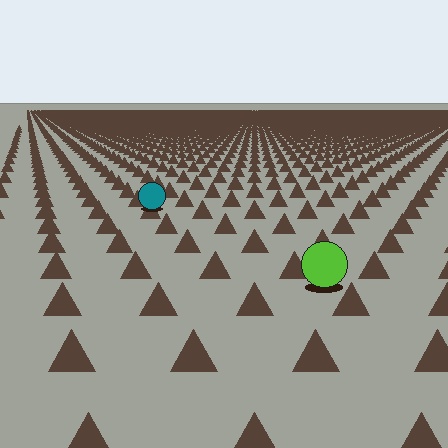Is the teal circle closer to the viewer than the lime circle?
No. The lime circle is closer — you can tell from the texture gradient: the ground texture is coarser near it.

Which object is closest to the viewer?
The lime circle is closest. The texture marks near it are larger and more spread out.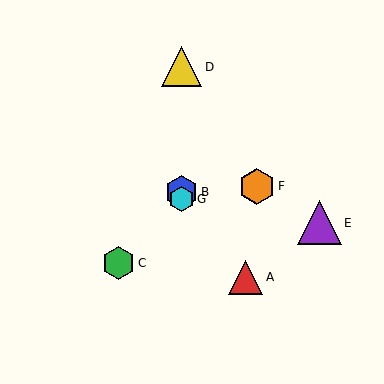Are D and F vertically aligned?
No, D is at x≈181 and F is at x≈257.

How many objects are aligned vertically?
3 objects (B, D, G) are aligned vertically.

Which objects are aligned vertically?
Objects B, D, G are aligned vertically.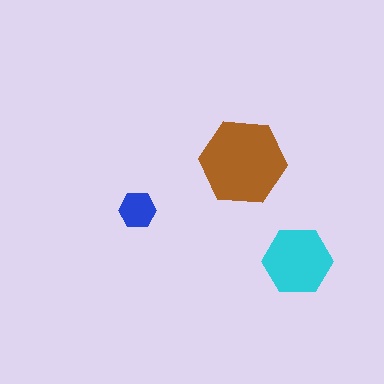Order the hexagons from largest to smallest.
the brown one, the cyan one, the blue one.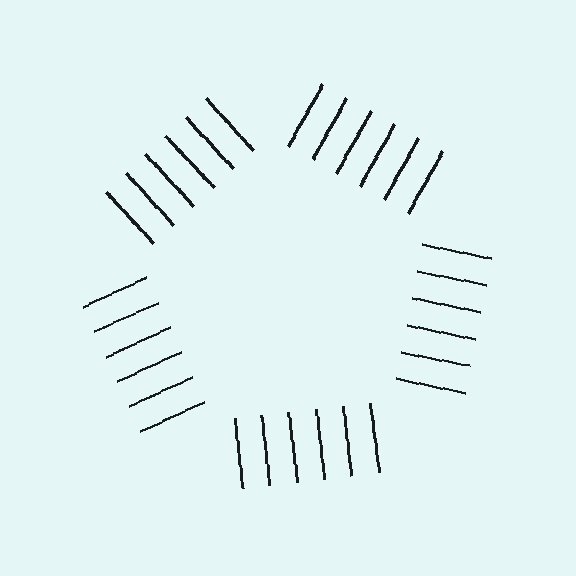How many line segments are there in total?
30 — 6 along each of the 5 edges.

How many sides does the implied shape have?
5 sides — the line-ends trace a pentagon.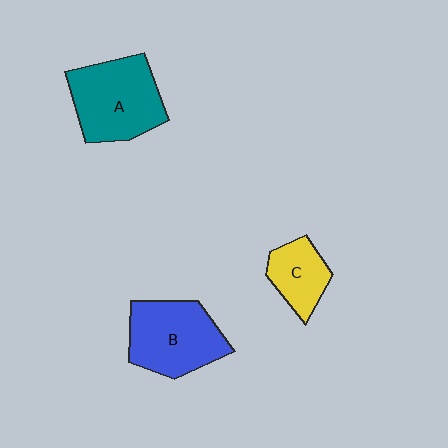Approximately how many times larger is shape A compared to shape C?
Approximately 1.9 times.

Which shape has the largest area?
Shape A (teal).